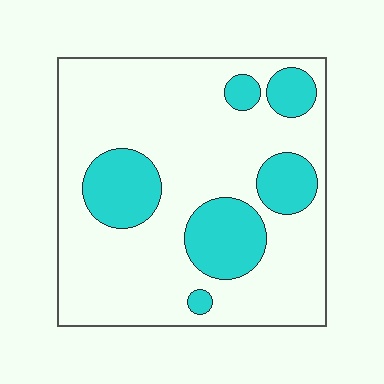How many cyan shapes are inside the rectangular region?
6.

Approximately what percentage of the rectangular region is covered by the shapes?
Approximately 25%.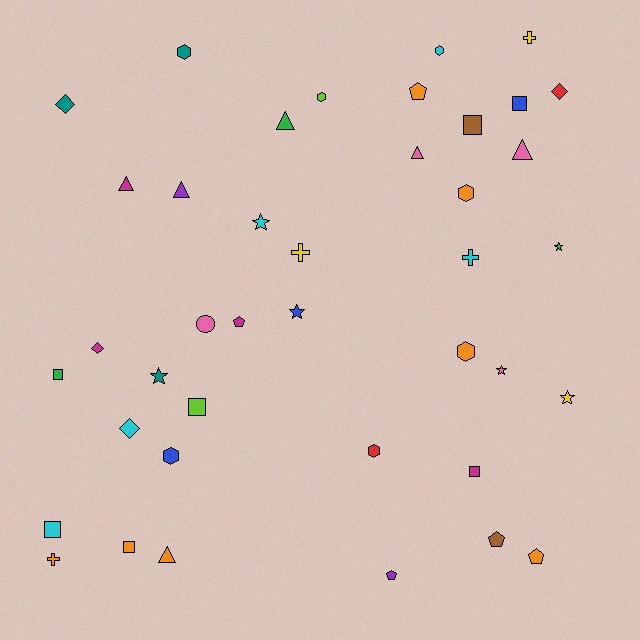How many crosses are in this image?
There are 4 crosses.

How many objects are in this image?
There are 40 objects.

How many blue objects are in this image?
There are 3 blue objects.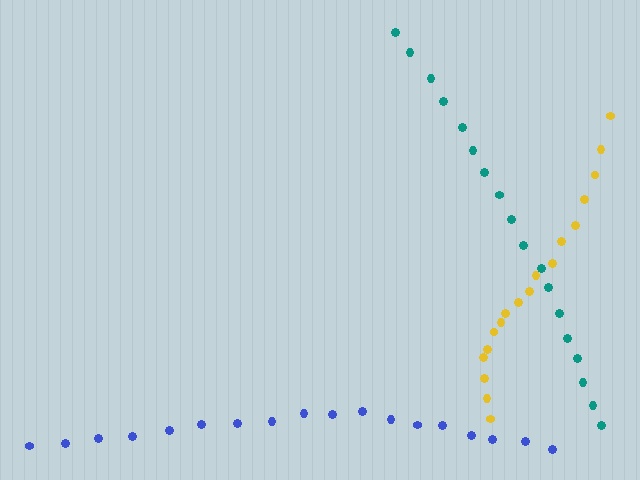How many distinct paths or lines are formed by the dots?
There are 3 distinct paths.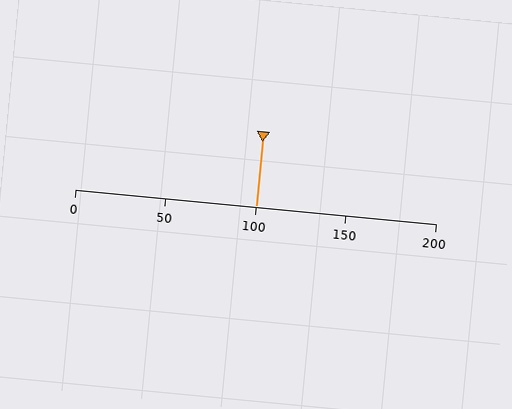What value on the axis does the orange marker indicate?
The marker indicates approximately 100.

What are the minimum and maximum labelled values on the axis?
The axis runs from 0 to 200.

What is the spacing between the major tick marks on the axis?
The major ticks are spaced 50 apart.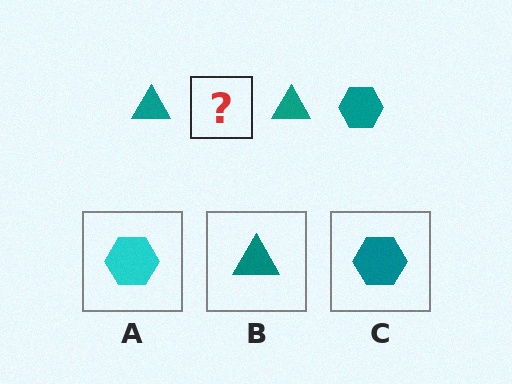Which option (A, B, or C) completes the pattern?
C.